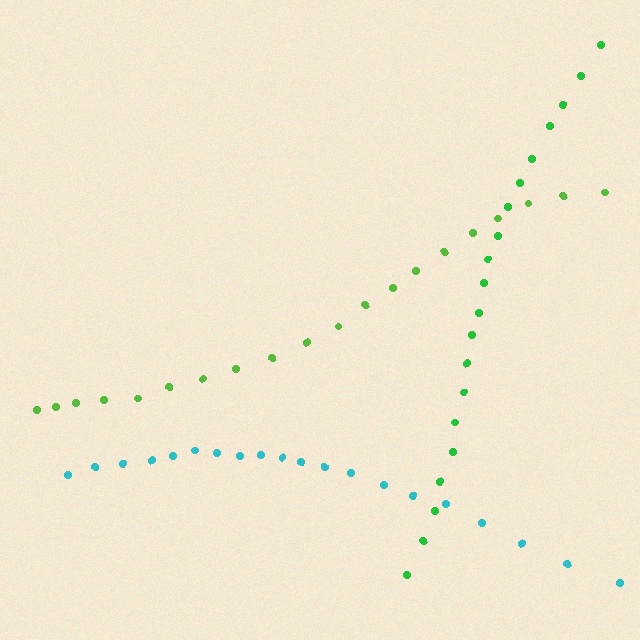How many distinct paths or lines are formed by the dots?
There are 3 distinct paths.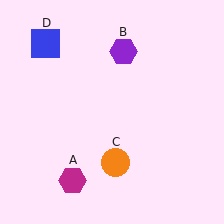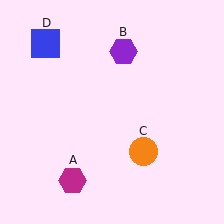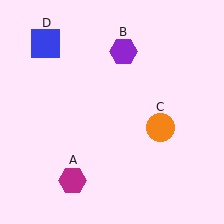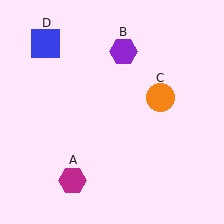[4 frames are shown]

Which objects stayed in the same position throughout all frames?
Magenta hexagon (object A) and purple hexagon (object B) and blue square (object D) remained stationary.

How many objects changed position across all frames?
1 object changed position: orange circle (object C).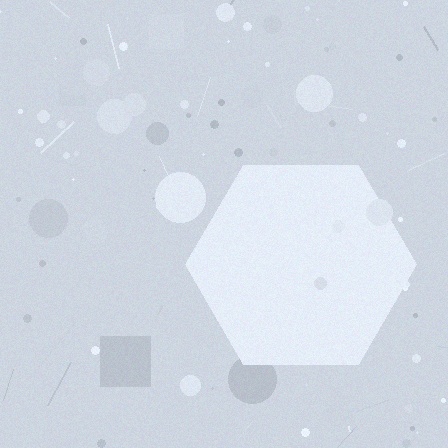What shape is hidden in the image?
A hexagon is hidden in the image.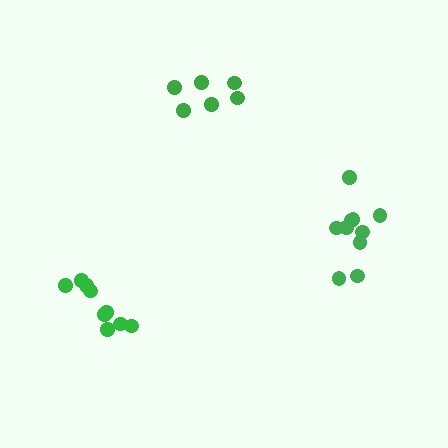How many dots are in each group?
Group 1: 10 dots, Group 2: 6 dots, Group 3: 9 dots (25 total).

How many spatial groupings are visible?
There are 3 spatial groupings.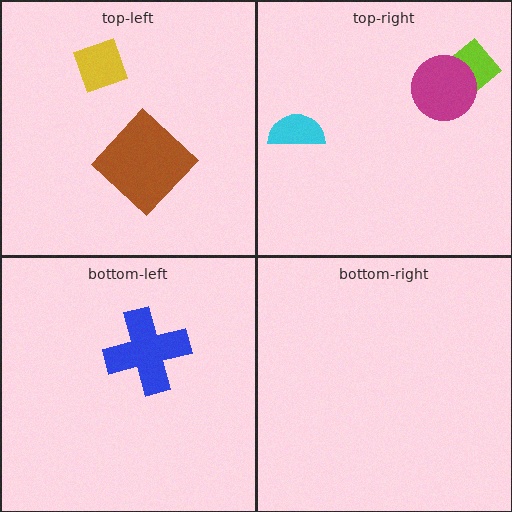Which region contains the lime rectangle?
The top-right region.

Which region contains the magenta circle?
The top-right region.